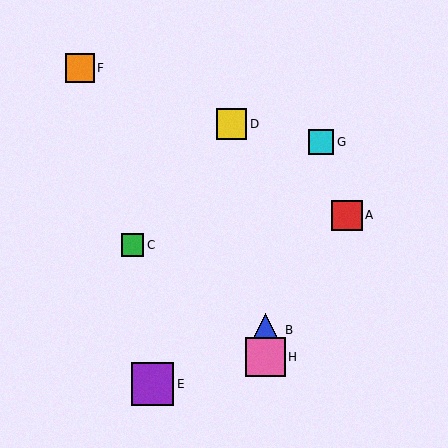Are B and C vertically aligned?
No, B is at x≈265 and C is at x≈132.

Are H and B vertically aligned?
Yes, both are at x≈265.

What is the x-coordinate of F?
Object F is at x≈80.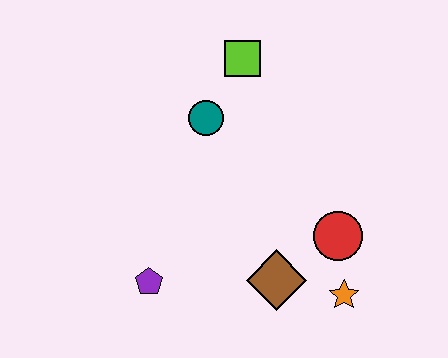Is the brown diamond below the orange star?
No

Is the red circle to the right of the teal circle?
Yes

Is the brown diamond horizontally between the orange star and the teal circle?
Yes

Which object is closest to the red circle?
The orange star is closest to the red circle.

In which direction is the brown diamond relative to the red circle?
The brown diamond is to the left of the red circle.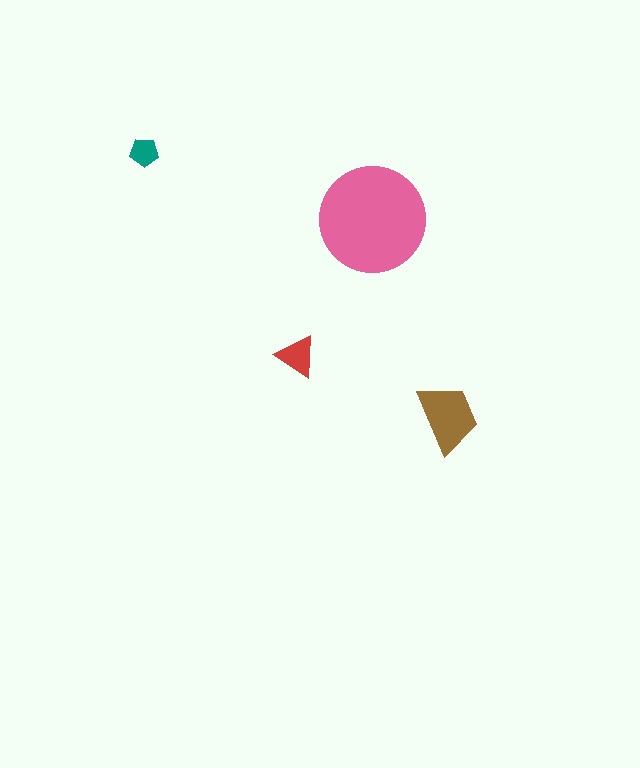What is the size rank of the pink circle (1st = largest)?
1st.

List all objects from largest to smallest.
The pink circle, the brown trapezoid, the red triangle, the teal pentagon.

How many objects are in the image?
There are 4 objects in the image.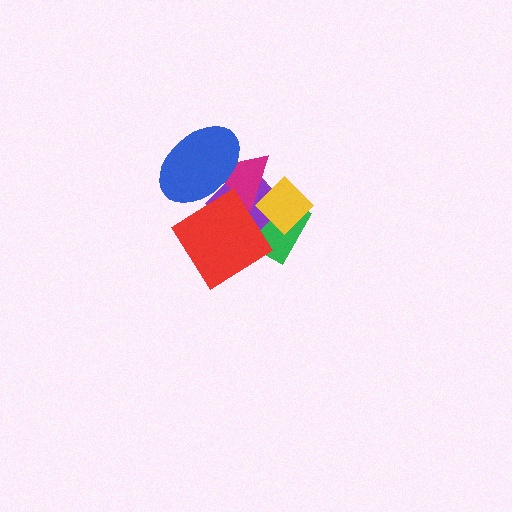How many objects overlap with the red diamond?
2 objects overlap with the red diamond.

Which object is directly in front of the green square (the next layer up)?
The purple diamond is directly in front of the green square.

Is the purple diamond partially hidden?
Yes, it is partially covered by another shape.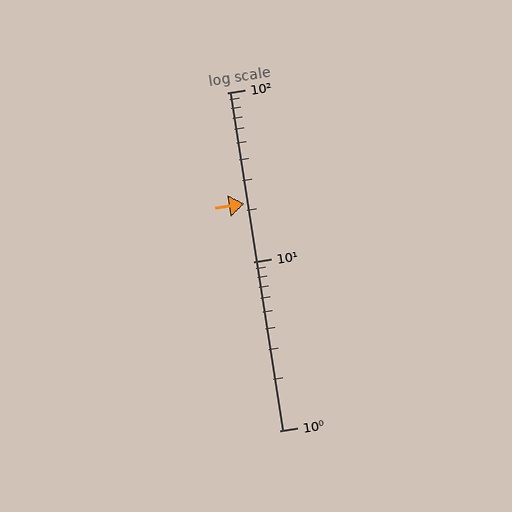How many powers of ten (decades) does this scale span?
The scale spans 2 decades, from 1 to 100.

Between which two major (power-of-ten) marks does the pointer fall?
The pointer is between 10 and 100.